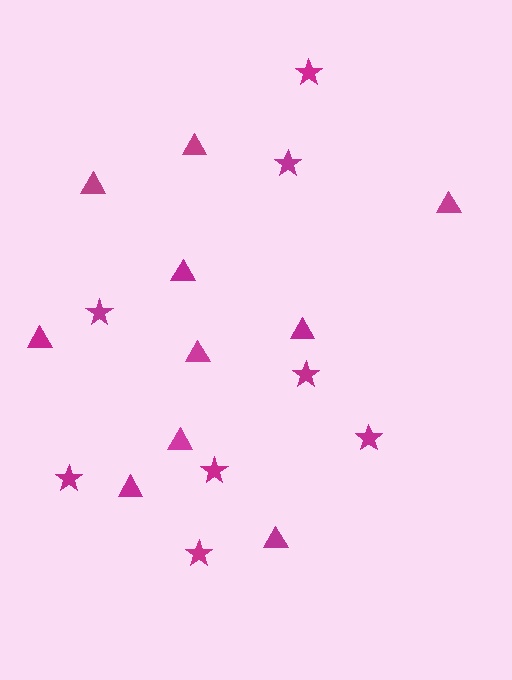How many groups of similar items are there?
There are 2 groups: one group of stars (8) and one group of triangles (10).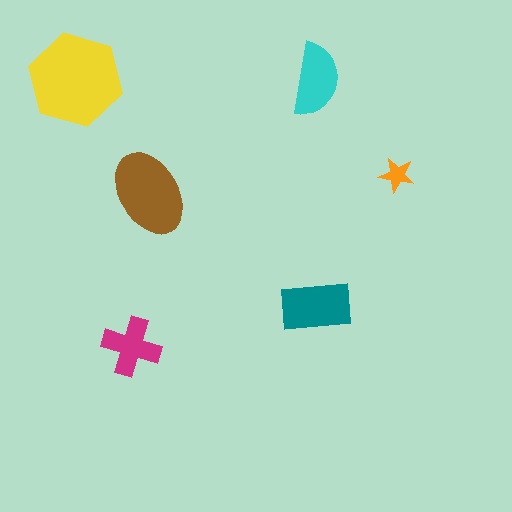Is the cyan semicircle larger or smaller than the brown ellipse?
Smaller.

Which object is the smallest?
The orange star.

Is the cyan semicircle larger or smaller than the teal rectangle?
Smaller.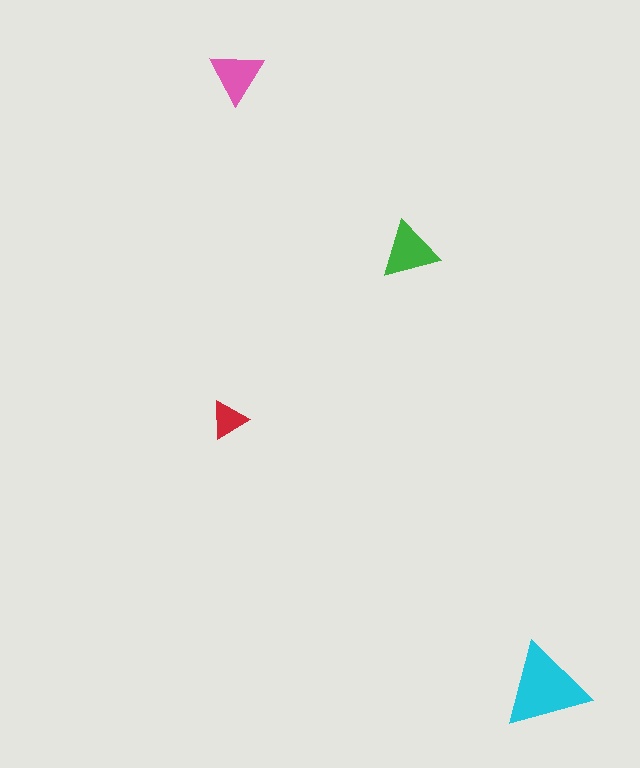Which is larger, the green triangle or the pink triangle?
The green one.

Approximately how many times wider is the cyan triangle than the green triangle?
About 1.5 times wider.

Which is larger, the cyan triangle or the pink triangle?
The cyan one.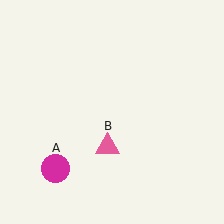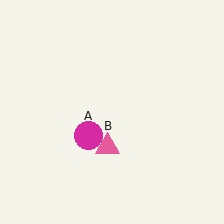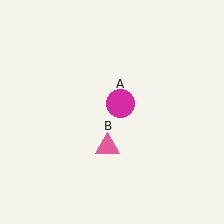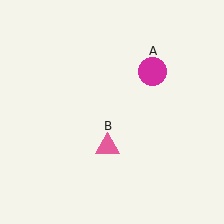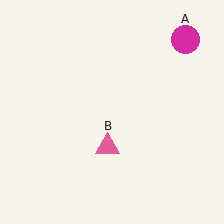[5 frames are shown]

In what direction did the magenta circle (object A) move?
The magenta circle (object A) moved up and to the right.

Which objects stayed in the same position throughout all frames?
Pink triangle (object B) remained stationary.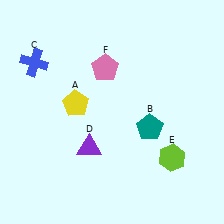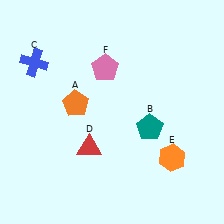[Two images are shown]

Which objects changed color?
A changed from yellow to orange. D changed from purple to red. E changed from lime to orange.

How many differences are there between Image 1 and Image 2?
There are 3 differences between the two images.